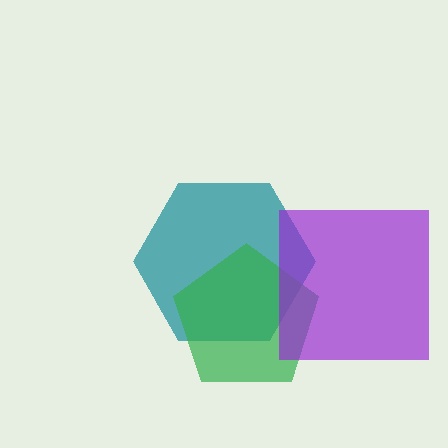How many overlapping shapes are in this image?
There are 3 overlapping shapes in the image.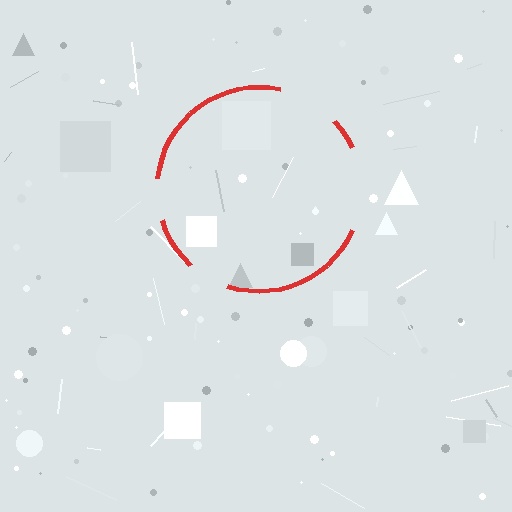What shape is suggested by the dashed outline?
The dashed outline suggests a circle.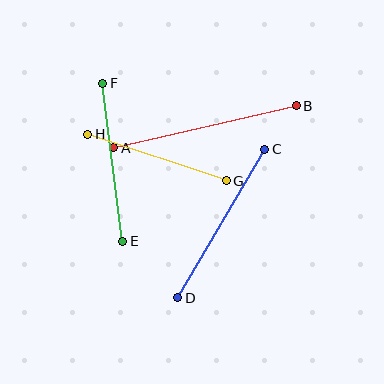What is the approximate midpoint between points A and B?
The midpoint is at approximately (205, 127) pixels.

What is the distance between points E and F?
The distance is approximately 159 pixels.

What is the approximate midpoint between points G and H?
The midpoint is at approximately (157, 158) pixels.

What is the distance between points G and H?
The distance is approximately 146 pixels.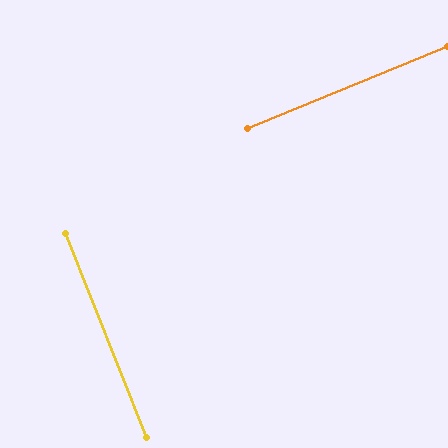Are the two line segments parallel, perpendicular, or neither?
Perpendicular — they meet at approximately 89°.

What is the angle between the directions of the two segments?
Approximately 89 degrees.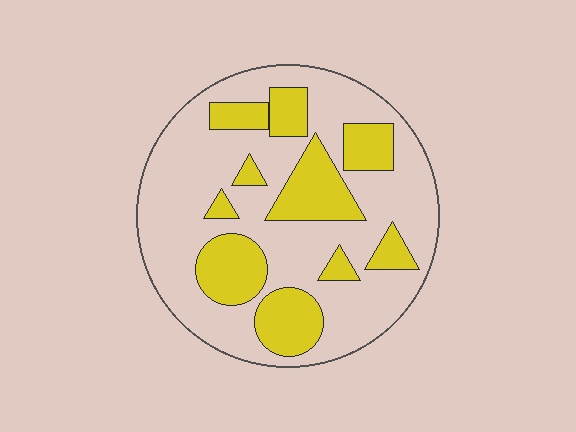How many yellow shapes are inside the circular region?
10.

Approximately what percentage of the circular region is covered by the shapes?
Approximately 30%.